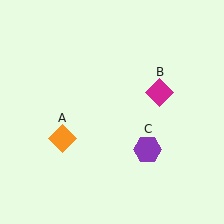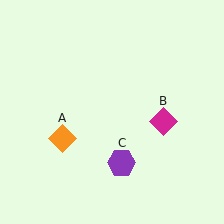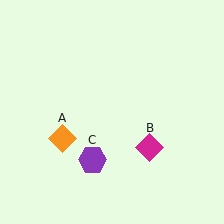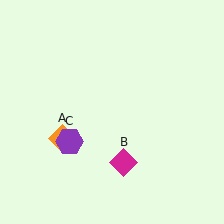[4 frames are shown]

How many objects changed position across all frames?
2 objects changed position: magenta diamond (object B), purple hexagon (object C).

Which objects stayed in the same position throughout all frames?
Orange diamond (object A) remained stationary.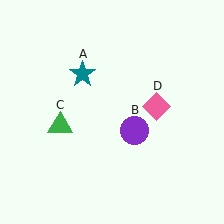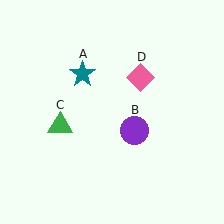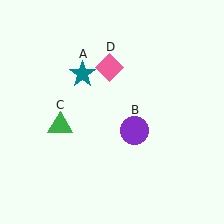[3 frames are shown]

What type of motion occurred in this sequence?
The pink diamond (object D) rotated counterclockwise around the center of the scene.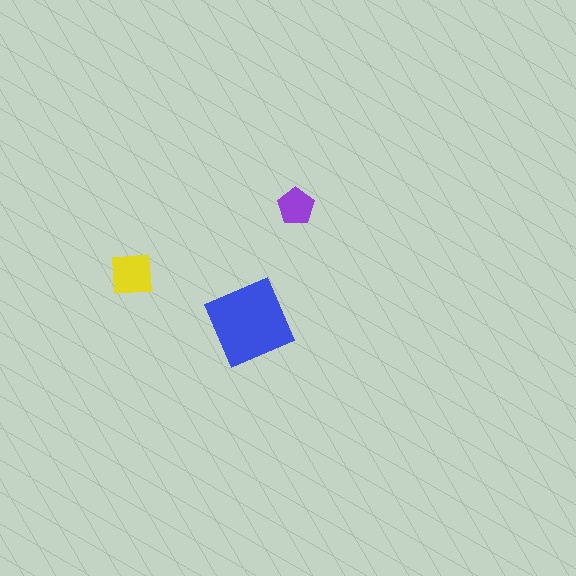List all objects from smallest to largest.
The purple pentagon, the yellow square, the blue square.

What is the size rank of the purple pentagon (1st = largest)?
3rd.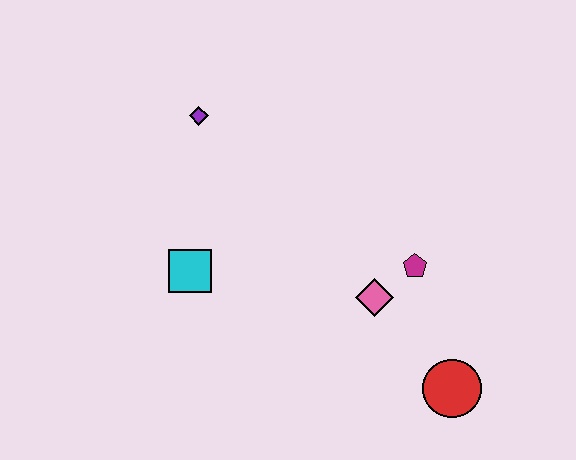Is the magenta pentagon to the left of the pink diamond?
No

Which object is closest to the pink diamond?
The magenta pentagon is closest to the pink diamond.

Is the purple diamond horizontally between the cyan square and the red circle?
Yes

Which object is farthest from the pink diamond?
The purple diamond is farthest from the pink diamond.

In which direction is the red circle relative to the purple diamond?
The red circle is below the purple diamond.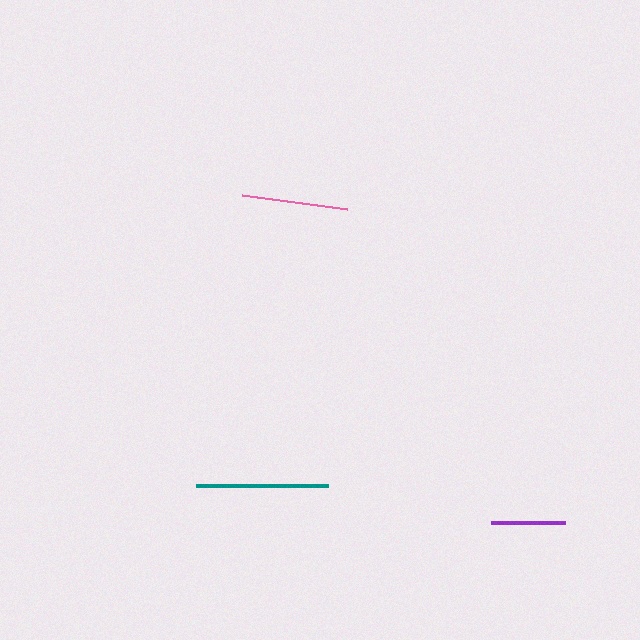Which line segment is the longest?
The teal line is the longest at approximately 133 pixels.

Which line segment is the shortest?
The purple line is the shortest at approximately 74 pixels.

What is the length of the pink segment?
The pink segment is approximately 106 pixels long.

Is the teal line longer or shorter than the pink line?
The teal line is longer than the pink line.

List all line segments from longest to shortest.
From longest to shortest: teal, pink, purple.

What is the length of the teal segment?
The teal segment is approximately 133 pixels long.